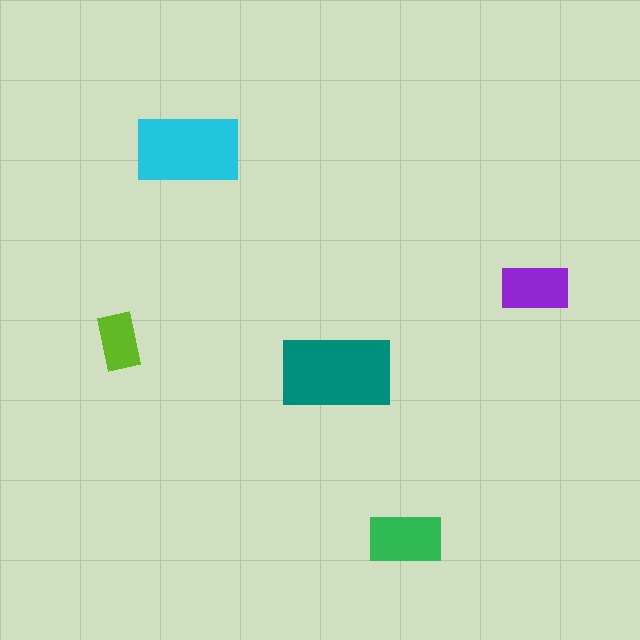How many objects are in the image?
There are 5 objects in the image.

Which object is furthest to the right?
The purple rectangle is rightmost.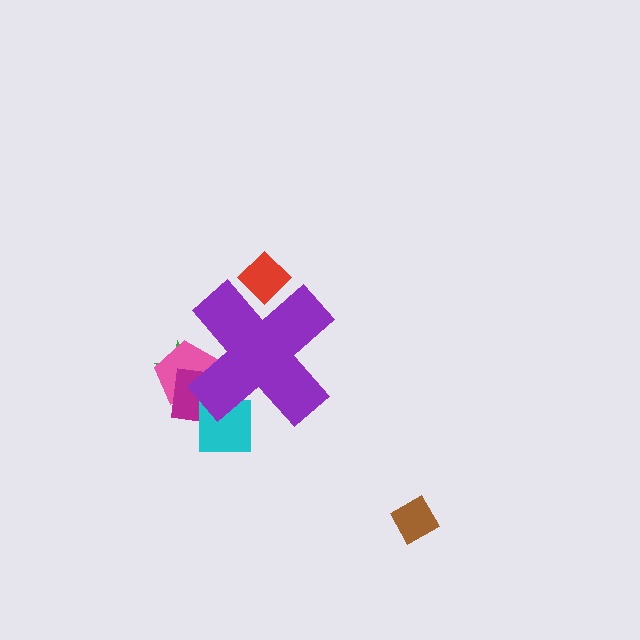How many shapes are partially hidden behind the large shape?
5 shapes are partially hidden.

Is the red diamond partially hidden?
Yes, the red diamond is partially hidden behind the purple cross.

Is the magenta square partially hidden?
Yes, the magenta square is partially hidden behind the purple cross.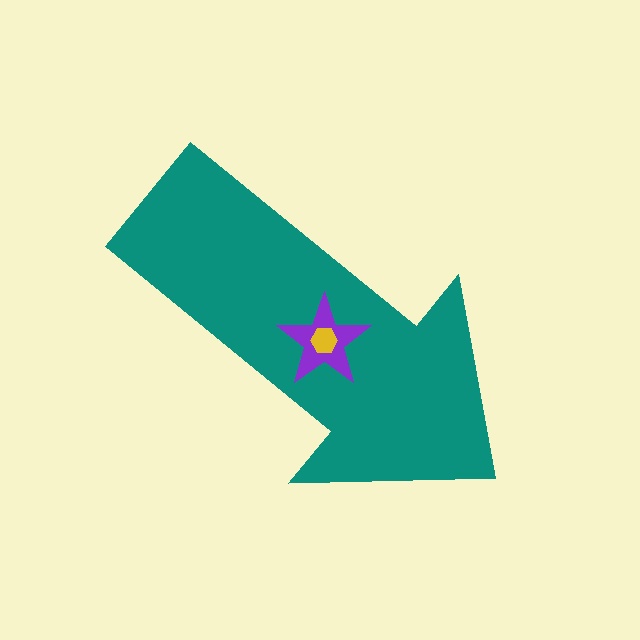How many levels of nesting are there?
3.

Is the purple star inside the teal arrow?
Yes.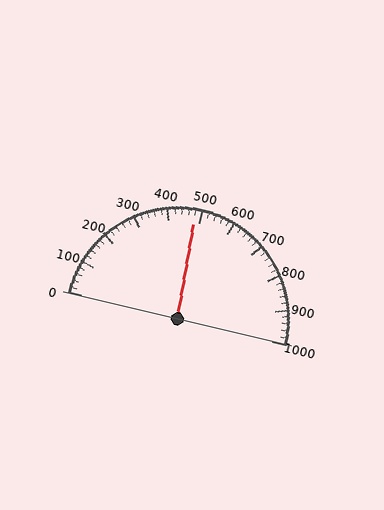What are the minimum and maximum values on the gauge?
The gauge ranges from 0 to 1000.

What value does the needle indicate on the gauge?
The needle indicates approximately 480.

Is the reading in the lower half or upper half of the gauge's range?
The reading is in the lower half of the range (0 to 1000).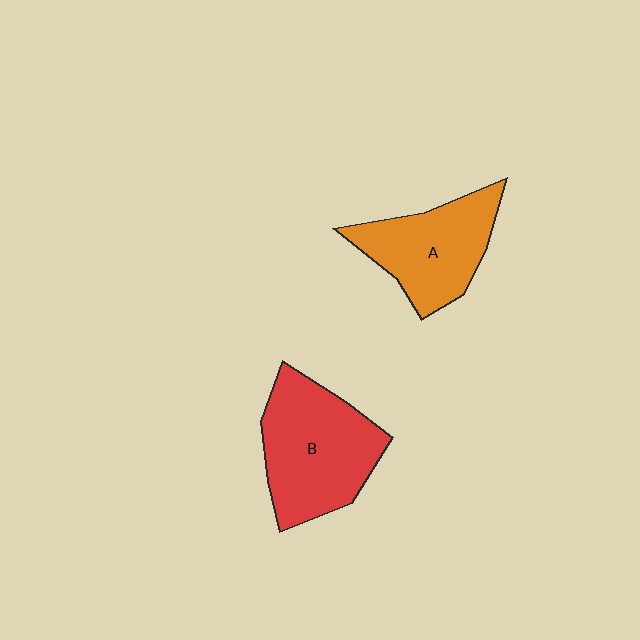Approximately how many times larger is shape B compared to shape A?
Approximately 1.2 times.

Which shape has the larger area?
Shape B (red).